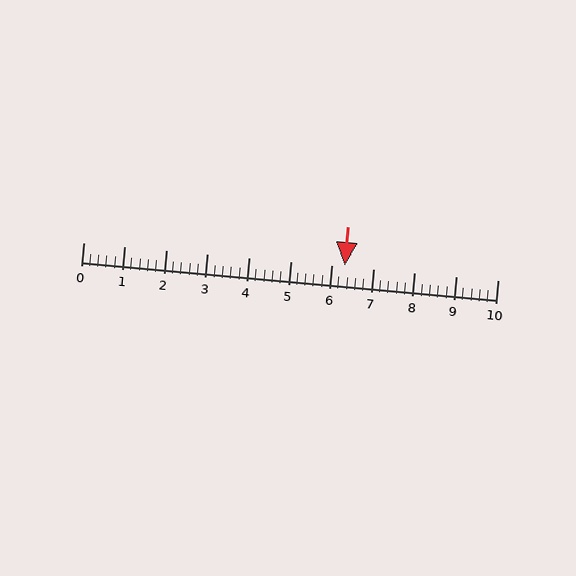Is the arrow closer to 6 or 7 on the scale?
The arrow is closer to 6.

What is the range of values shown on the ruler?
The ruler shows values from 0 to 10.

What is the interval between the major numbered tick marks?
The major tick marks are spaced 1 units apart.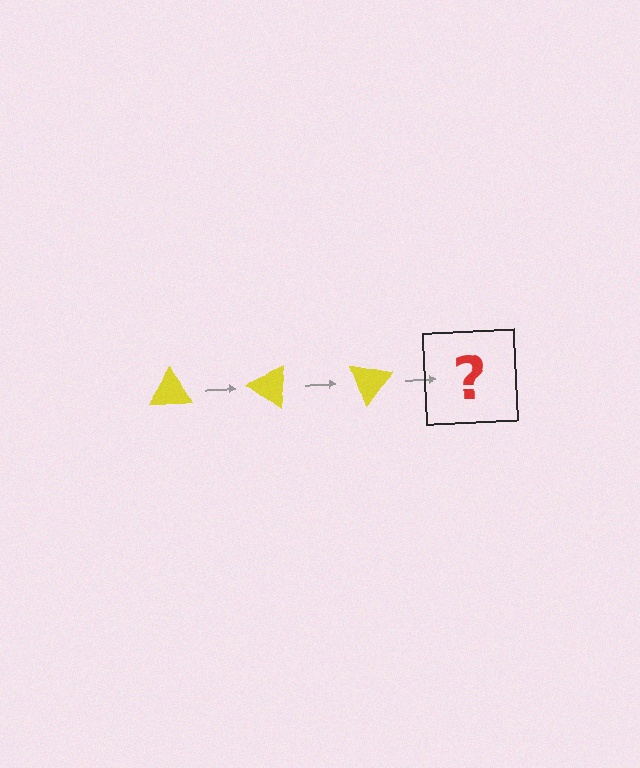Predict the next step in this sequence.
The next step is a yellow triangle rotated 105 degrees.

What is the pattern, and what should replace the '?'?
The pattern is that the triangle rotates 35 degrees each step. The '?' should be a yellow triangle rotated 105 degrees.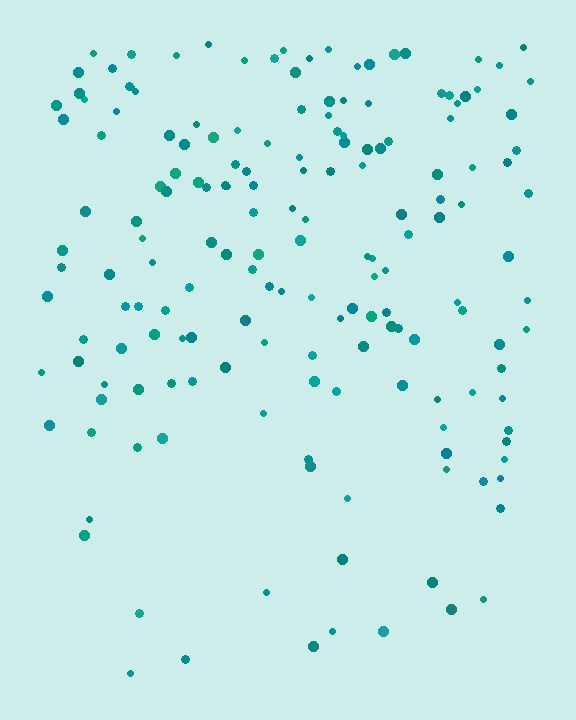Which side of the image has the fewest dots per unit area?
The bottom.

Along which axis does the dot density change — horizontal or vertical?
Vertical.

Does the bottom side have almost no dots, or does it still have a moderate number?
Still a moderate number, just noticeably fewer than the top.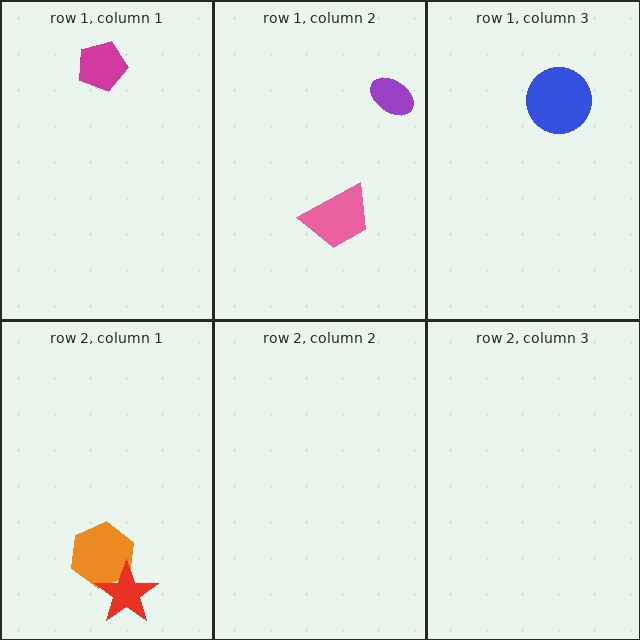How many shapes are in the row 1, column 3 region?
1.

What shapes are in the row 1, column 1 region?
The magenta pentagon.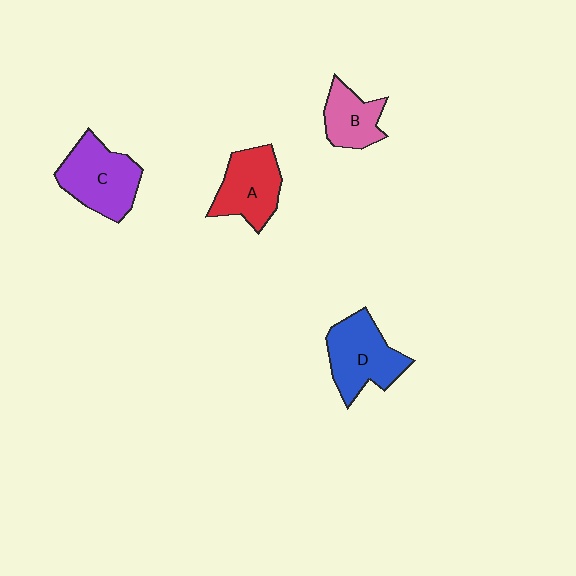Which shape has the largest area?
Shape C (purple).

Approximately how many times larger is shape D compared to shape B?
Approximately 1.5 times.